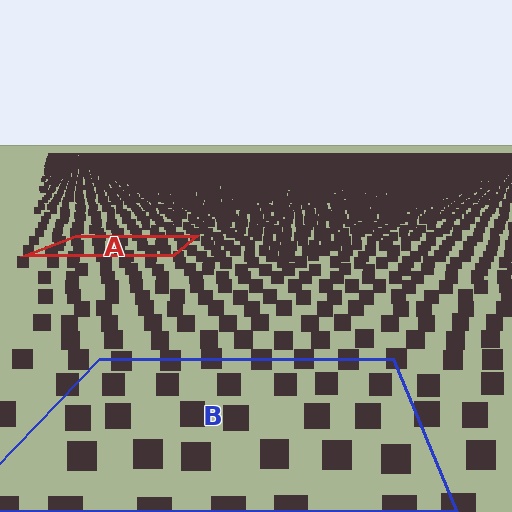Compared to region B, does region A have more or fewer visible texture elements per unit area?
Region A has more texture elements per unit area — they are packed more densely because it is farther away.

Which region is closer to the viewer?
Region B is closer. The texture elements there are larger and more spread out.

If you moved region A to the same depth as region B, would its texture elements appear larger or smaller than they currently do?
They would appear larger. At a closer depth, the same texture elements are projected at a bigger on-screen size.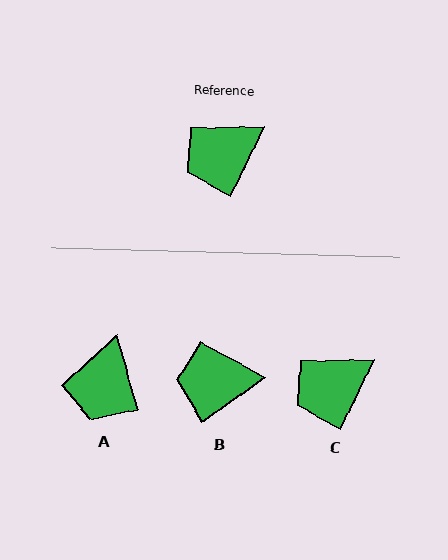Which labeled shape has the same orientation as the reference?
C.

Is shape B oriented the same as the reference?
No, it is off by about 30 degrees.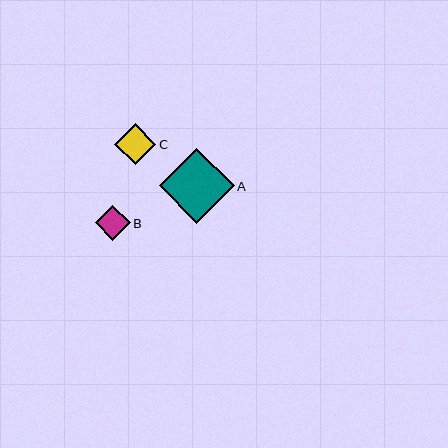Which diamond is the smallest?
Diamond B is the smallest with a size of approximately 35 pixels.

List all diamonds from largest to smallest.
From largest to smallest: A, C, B.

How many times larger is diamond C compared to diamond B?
Diamond C is approximately 1.2 times the size of diamond B.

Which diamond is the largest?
Diamond A is the largest with a size of approximately 74 pixels.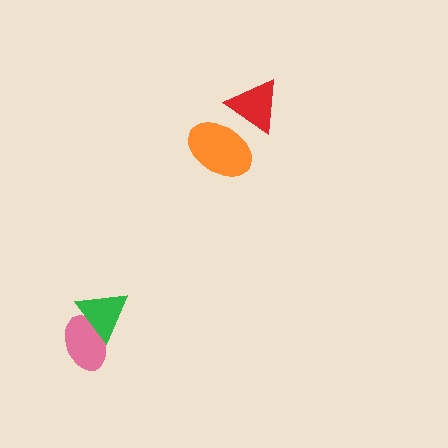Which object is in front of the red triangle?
The orange ellipse is in front of the red triangle.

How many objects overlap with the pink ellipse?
1 object overlaps with the pink ellipse.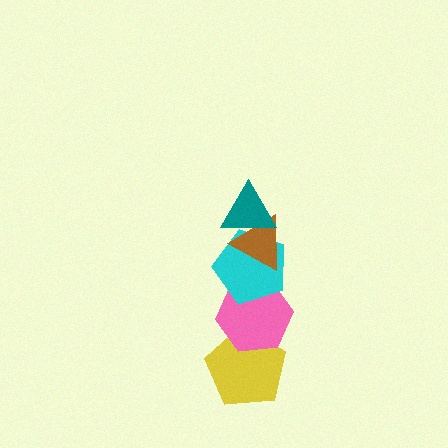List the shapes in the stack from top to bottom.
From top to bottom: the teal triangle, the brown triangle, the cyan pentagon, the pink hexagon, the yellow pentagon.